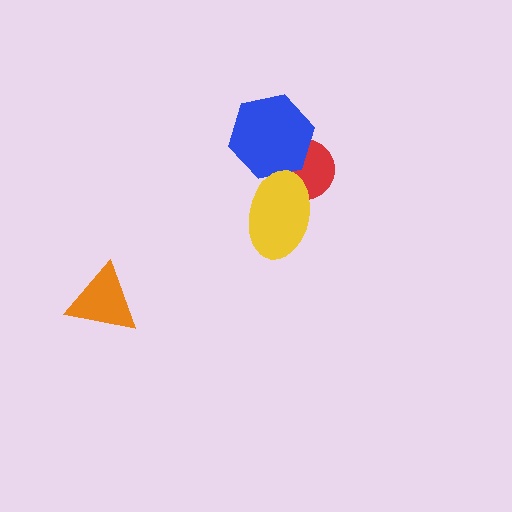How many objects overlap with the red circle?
2 objects overlap with the red circle.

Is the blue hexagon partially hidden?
Yes, it is partially covered by another shape.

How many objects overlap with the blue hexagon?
2 objects overlap with the blue hexagon.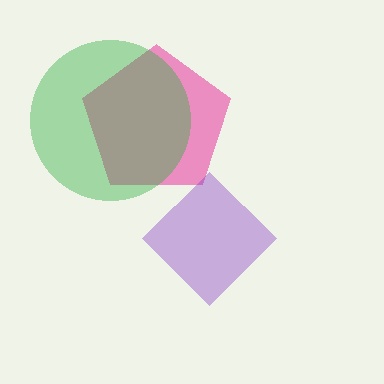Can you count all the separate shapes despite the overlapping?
Yes, there are 3 separate shapes.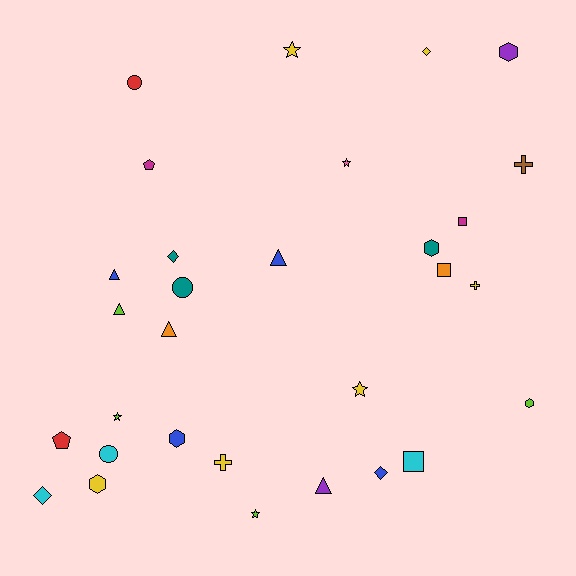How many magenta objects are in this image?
There are 2 magenta objects.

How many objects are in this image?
There are 30 objects.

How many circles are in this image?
There are 3 circles.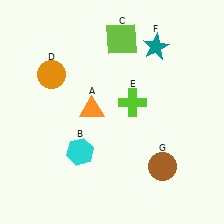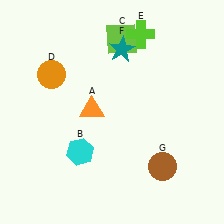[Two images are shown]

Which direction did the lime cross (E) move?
The lime cross (E) moved up.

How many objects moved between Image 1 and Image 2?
2 objects moved between the two images.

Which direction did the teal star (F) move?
The teal star (F) moved left.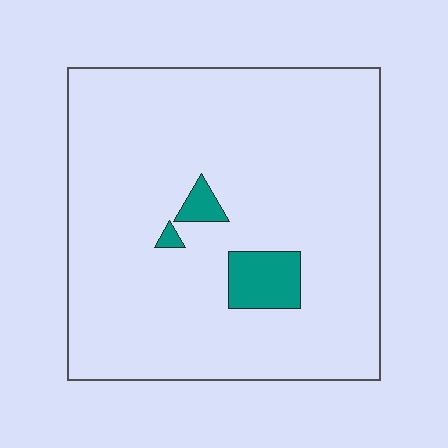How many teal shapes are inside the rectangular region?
3.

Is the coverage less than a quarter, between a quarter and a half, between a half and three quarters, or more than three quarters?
Less than a quarter.